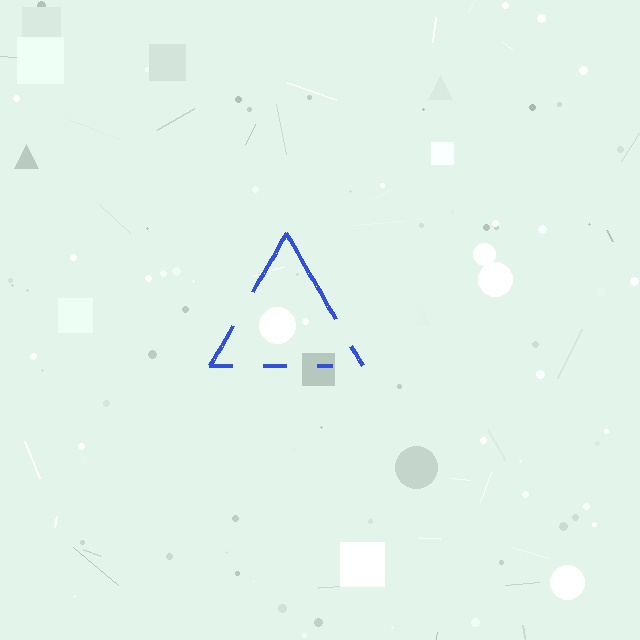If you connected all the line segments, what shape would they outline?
They would outline a triangle.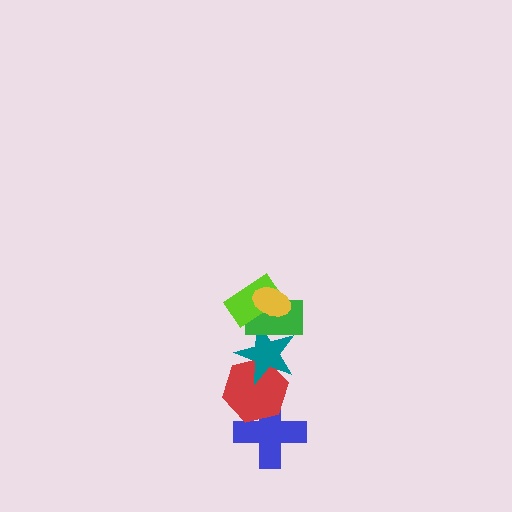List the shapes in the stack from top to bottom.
From top to bottom: the yellow ellipse, the lime rectangle, the green rectangle, the teal star, the red hexagon, the blue cross.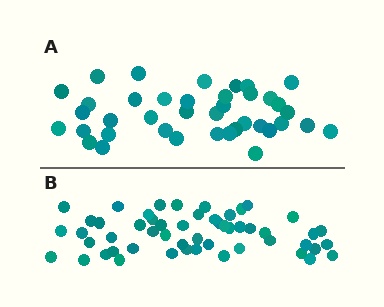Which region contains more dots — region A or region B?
Region B (the bottom region) has more dots.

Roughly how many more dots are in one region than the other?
Region B has approximately 15 more dots than region A.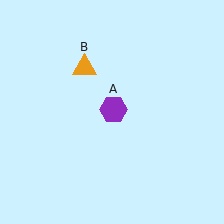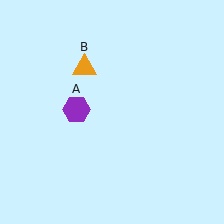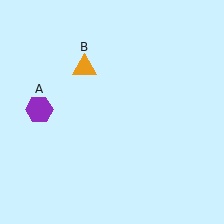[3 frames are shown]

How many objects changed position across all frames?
1 object changed position: purple hexagon (object A).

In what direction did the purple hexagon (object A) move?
The purple hexagon (object A) moved left.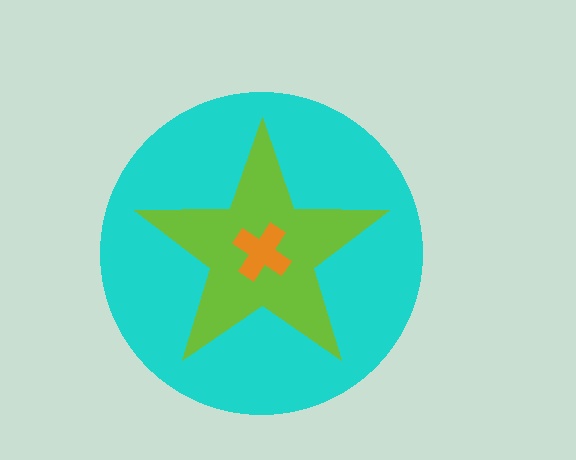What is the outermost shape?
The cyan circle.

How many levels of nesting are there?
3.